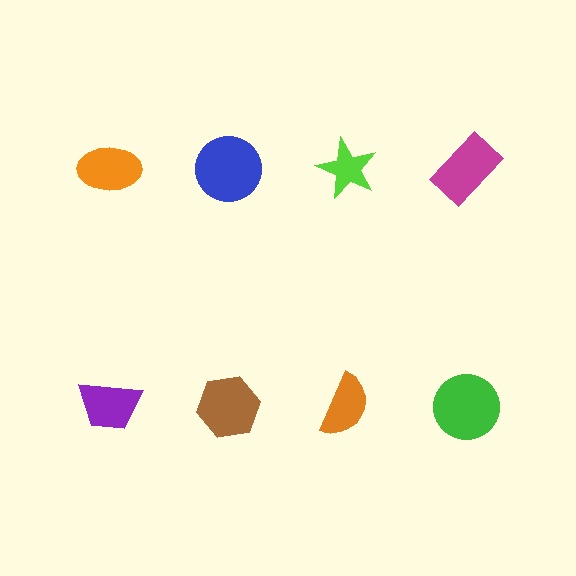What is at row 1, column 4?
A magenta rectangle.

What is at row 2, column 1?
A purple trapezoid.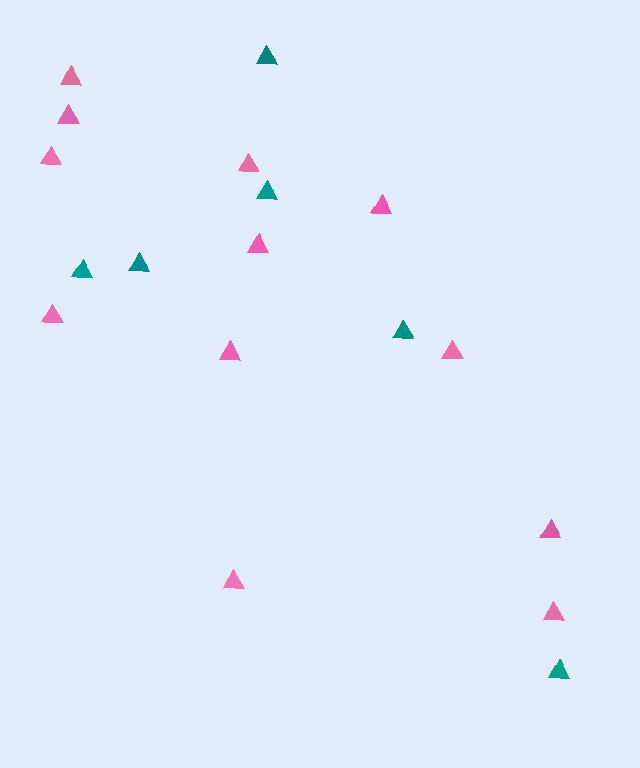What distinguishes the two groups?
There are 2 groups: one group of teal triangles (6) and one group of pink triangles (12).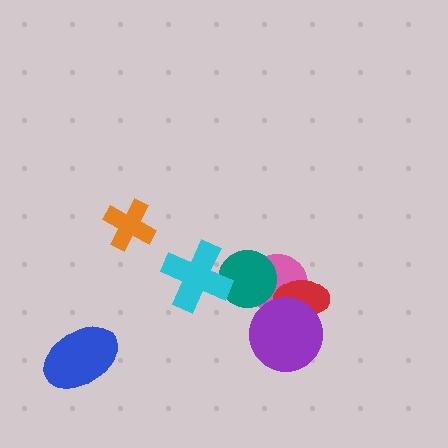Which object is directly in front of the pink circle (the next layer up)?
The red ellipse is directly in front of the pink circle.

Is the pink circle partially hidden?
Yes, it is partially covered by another shape.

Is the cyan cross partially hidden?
No, no other shape covers it.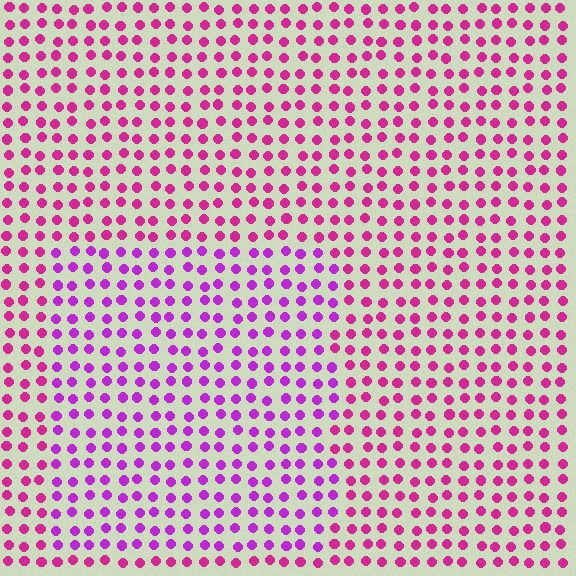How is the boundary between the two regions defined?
The boundary is defined purely by a slight shift in hue (about 30 degrees). Spacing, size, and orientation are identical on both sides.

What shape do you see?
I see a rectangle.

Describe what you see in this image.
The image is filled with small magenta elements in a uniform arrangement. A rectangle-shaped region is visible where the elements are tinted to a slightly different hue, forming a subtle color boundary.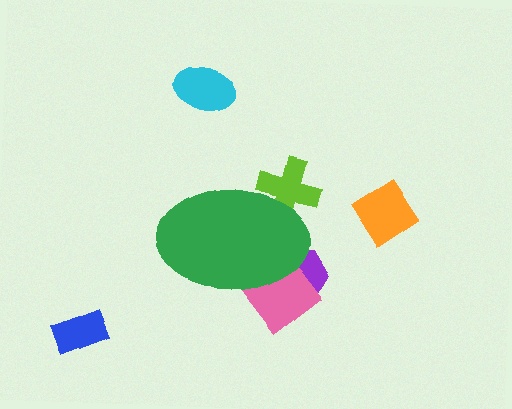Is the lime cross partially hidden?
Yes, the lime cross is partially hidden behind the green ellipse.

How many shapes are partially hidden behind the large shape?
3 shapes are partially hidden.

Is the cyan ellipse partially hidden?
No, the cyan ellipse is fully visible.